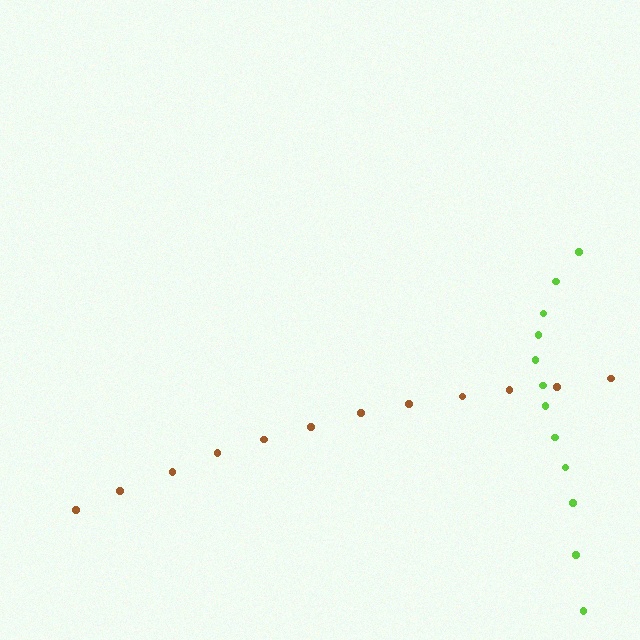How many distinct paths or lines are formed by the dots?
There are 2 distinct paths.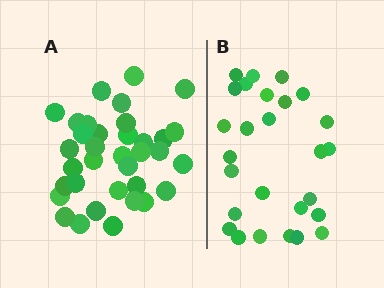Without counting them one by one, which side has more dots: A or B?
Region A (the left region) has more dots.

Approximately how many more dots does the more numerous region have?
Region A has roughly 8 or so more dots than region B.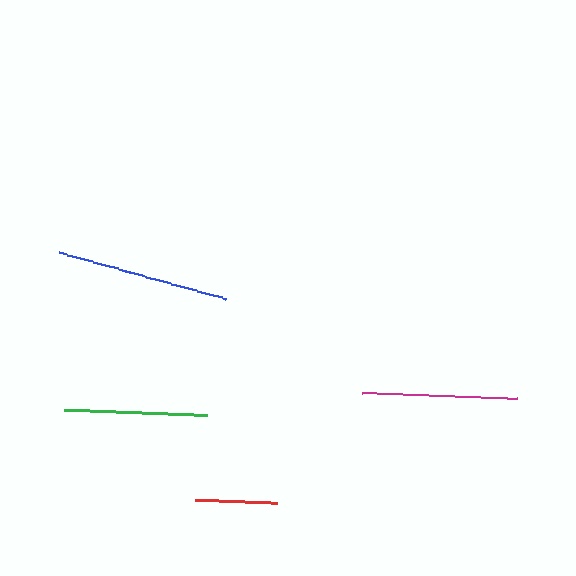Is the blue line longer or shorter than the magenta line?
The blue line is longer than the magenta line.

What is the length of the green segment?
The green segment is approximately 143 pixels long.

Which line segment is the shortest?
The red line is the shortest at approximately 82 pixels.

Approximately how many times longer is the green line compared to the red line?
The green line is approximately 1.7 times the length of the red line.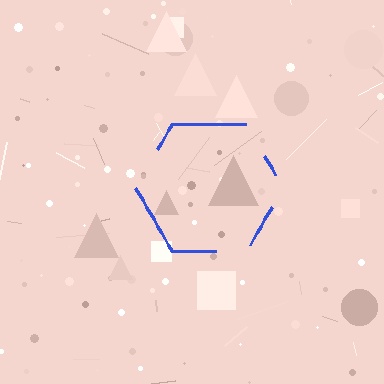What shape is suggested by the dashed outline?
The dashed outline suggests a hexagon.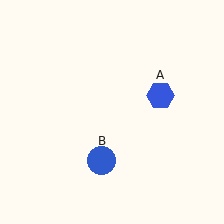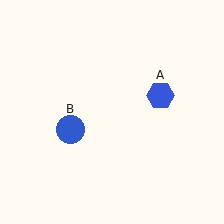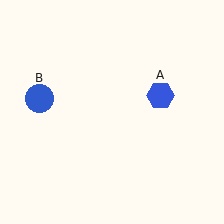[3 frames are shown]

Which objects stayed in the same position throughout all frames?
Blue hexagon (object A) remained stationary.